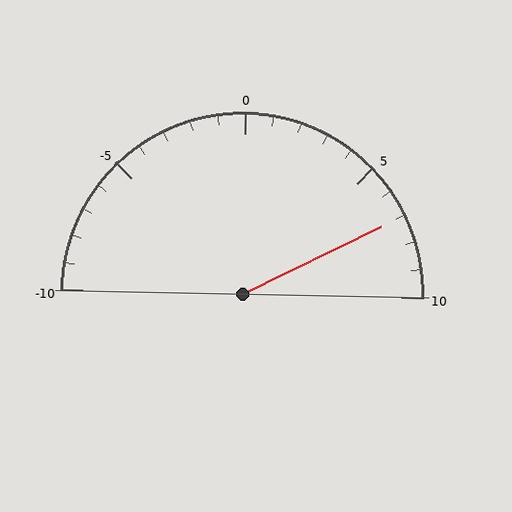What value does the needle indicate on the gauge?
The needle indicates approximately 7.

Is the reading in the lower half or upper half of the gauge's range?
The reading is in the upper half of the range (-10 to 10).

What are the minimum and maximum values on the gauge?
The gauge ranges from -10 to 10.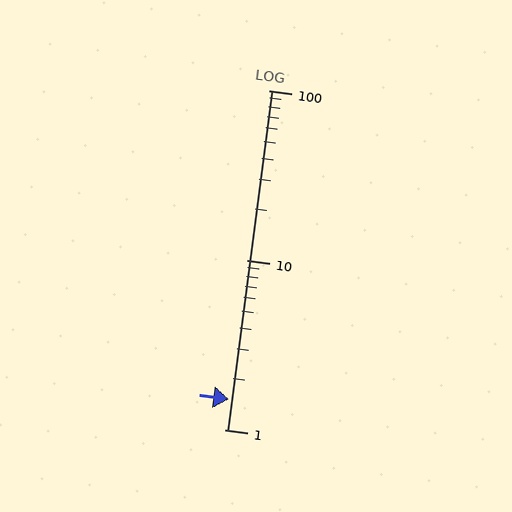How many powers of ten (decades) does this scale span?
The scale spans 2 decades, from 1 to 100.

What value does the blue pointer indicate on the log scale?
The pointer indicates approximately 1.5.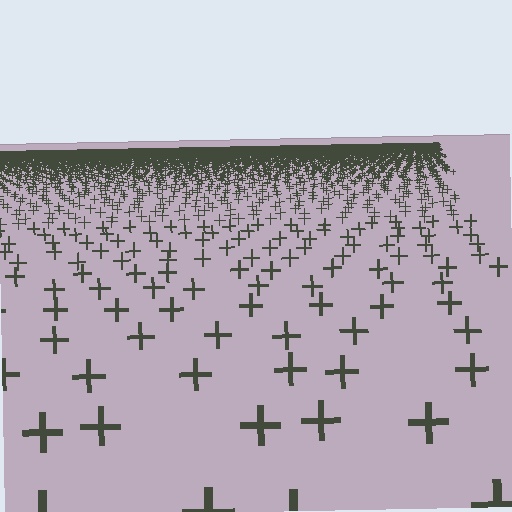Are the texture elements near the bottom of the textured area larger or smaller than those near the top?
Larger. Near the bottom, elements are closer to the viewer and appear at a bigger on-screen size.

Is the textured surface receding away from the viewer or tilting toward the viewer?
The surface is receding away from the viewer. Texture elements get smaller and denser toward the top.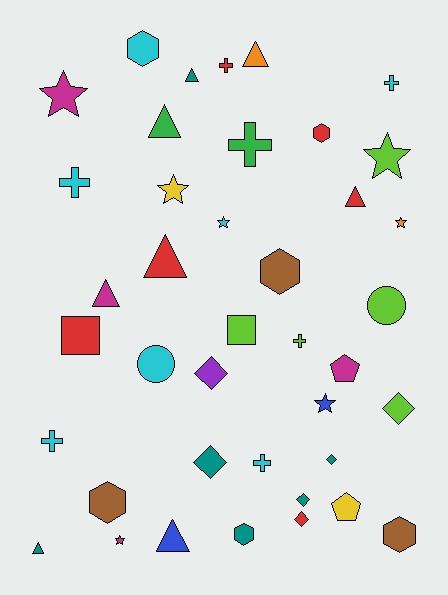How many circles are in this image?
There are 2 circles.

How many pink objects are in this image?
There are no pink objects.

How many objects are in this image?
There are 40 objects.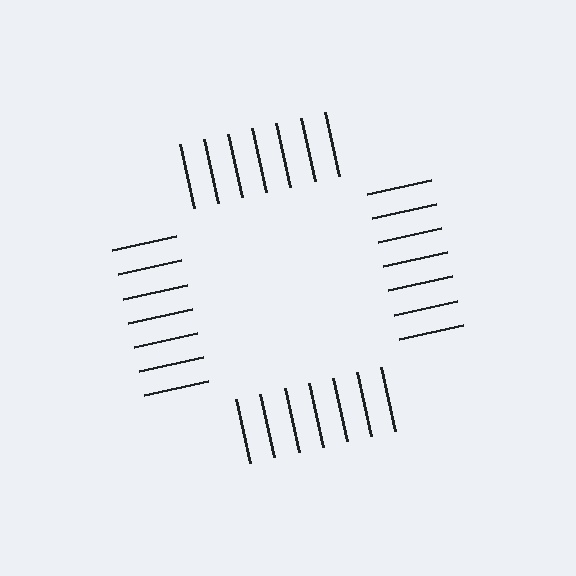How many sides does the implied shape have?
4 sides — the line-ends trace a square.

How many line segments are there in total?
28 — 7 along each of the 4 edges.